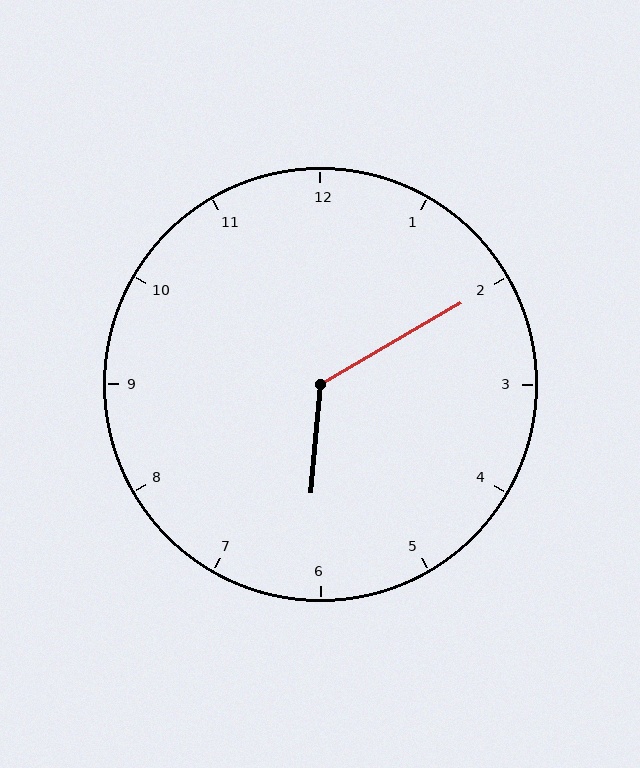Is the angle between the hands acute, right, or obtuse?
It is obtuse.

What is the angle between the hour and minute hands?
Approximately 125 degrees.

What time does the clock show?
6:10.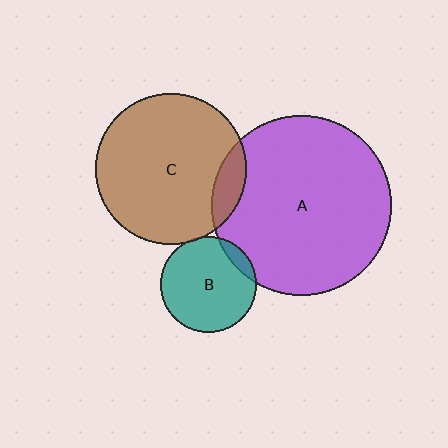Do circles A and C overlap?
Yes.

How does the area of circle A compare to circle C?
Approximately 1.4 times.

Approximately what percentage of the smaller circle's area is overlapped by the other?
Approximately 10%.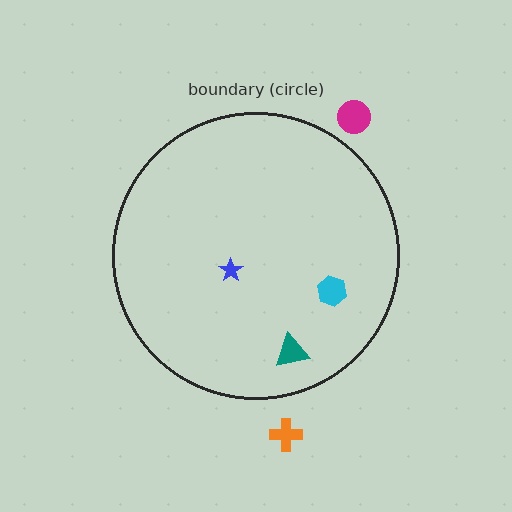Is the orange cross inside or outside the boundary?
Outside.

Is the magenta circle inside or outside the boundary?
Outside.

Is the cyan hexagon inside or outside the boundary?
Inside.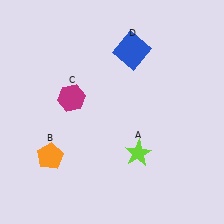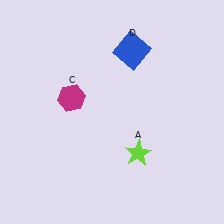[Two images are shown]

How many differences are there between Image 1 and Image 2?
There is 1 difference between the two images.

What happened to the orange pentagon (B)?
The orange pentagon (B) was removed in Image 2. It was in the bottom-left area of Image 1.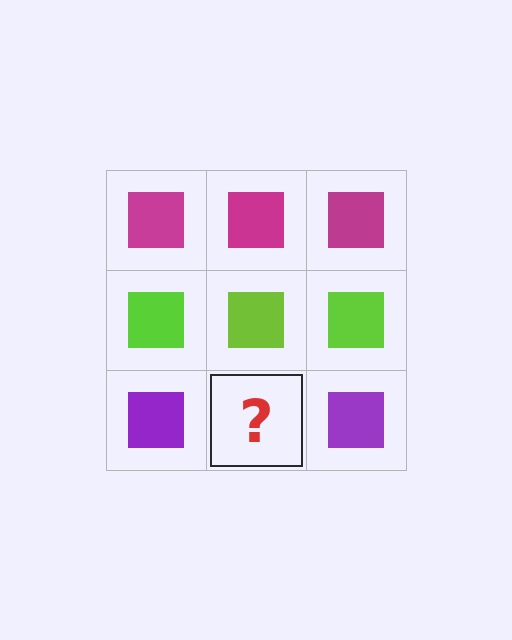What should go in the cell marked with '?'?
The missing cell should contain a purple square.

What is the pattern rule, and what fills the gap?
The rule is that each row has a consistent color. The gap should be filled with a purple square.